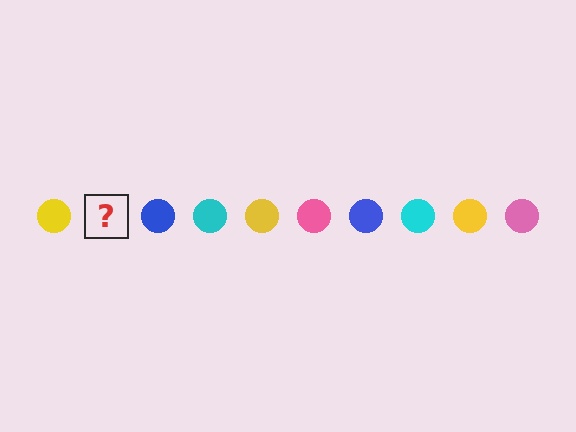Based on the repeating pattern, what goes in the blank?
The blank should be a pink circle.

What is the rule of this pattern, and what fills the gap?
The rule is that the pattern cycles through yellow, pink, blue, cyan circles. The gap should be filled with a pink circle.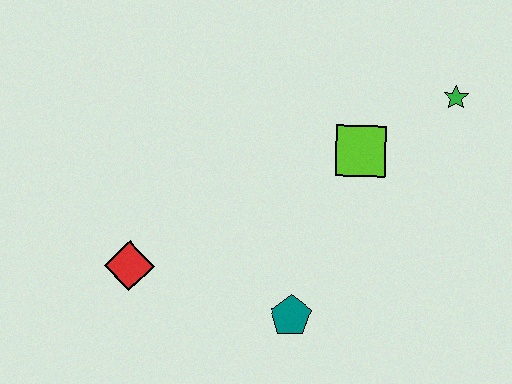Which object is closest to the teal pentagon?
The red diamond is closest to the teal pentagon.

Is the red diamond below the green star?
Yes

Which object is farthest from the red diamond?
The green star is farthest from the red diamond.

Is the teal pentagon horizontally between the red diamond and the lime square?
Yes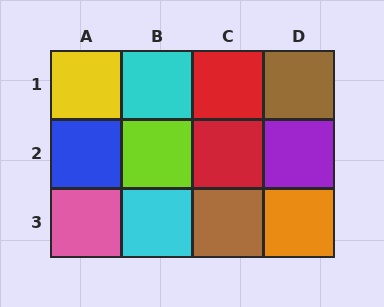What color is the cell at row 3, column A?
Pink.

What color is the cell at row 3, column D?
Orange.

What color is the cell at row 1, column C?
Red.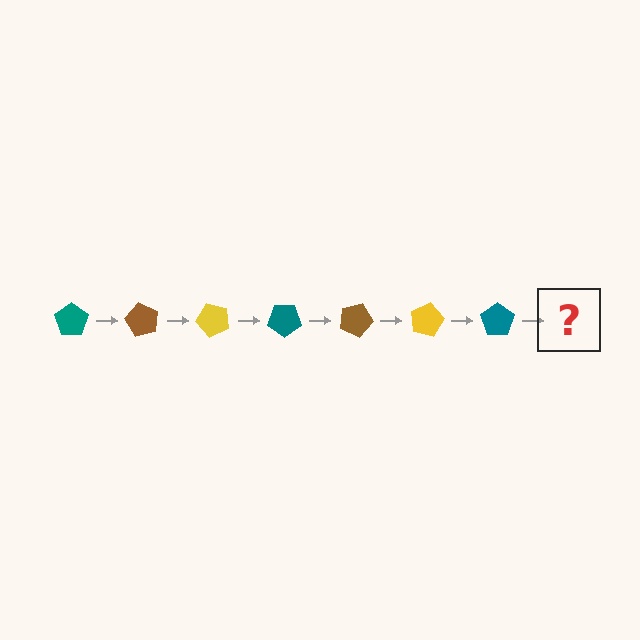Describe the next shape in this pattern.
It should be a brown pentagon, rotated 420 degrees from the start.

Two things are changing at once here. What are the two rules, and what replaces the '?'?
The two rules are that it rotates 60 degrees each step and the color cycles through teal, brown, and yellow. The '?' should be a brown pentagon, rotated 420 degrees from the start.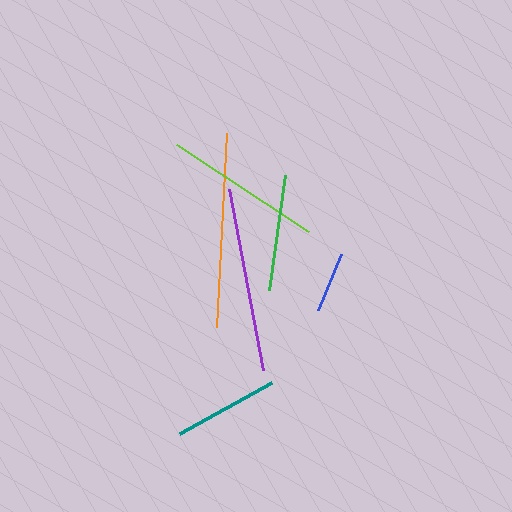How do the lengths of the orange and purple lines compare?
The orange and purple lines are approximately the same length.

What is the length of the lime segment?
The lime segment is approximately 158 pixels long.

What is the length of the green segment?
The green segment is approximately 116 pixels long.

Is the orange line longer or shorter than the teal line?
The orange line is longer than the teal line.